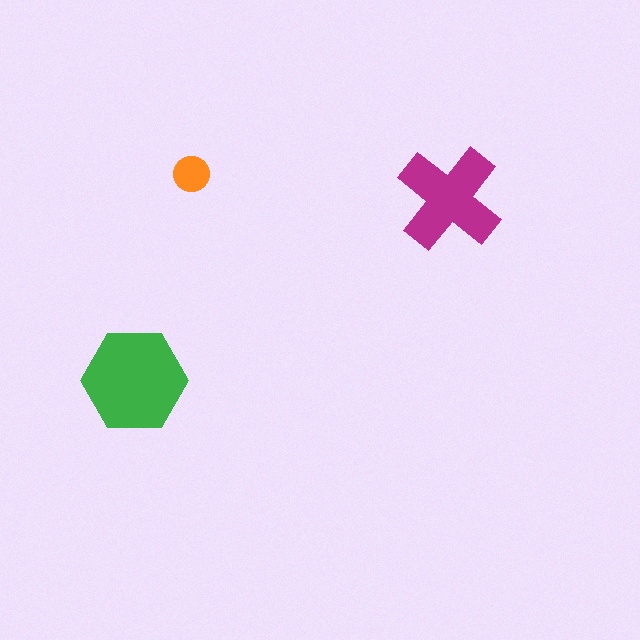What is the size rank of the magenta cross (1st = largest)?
2nd.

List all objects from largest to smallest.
The green hexagon, the magenta cross, the orange circle.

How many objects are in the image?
There are 3 objects in the image.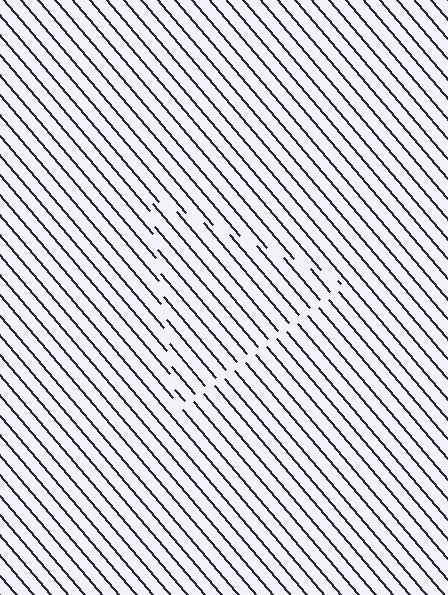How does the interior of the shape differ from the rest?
The interior of the shape contains the same grating, shifted by half a period — the contour is defined by the phase discontinuity where line-ends from the inner and outer gratings abut.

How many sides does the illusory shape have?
3 sides — the line-ends trace a triangle.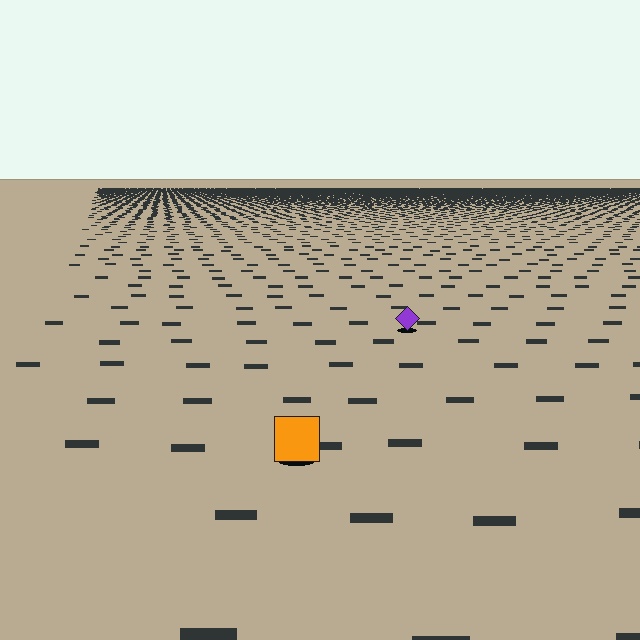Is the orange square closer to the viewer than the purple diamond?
Yes. The orange square is closer — you can tell from the texture gradient: the ground texture is coarser near it.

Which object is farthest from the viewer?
The purple diamond is farthest from the viewer. It appears smaller and the ground texture around it is denser.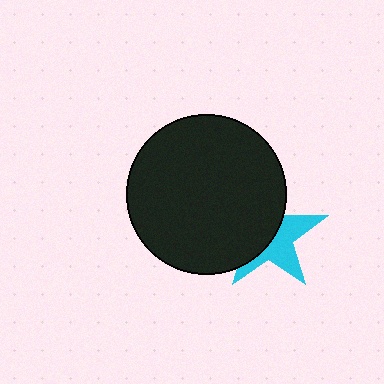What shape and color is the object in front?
The object in front is a black circle.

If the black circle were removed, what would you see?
You would see the complete cyan star.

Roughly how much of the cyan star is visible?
About half of it is visible (roughly 46%).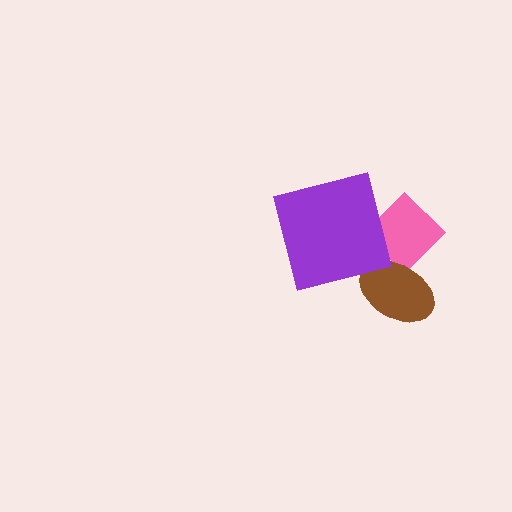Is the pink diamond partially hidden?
Yes, it is partially covered by another shape.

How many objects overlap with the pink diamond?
2 objects overlap with the pink diamond.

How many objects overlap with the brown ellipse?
1 object overlaps with the brown ellipse.